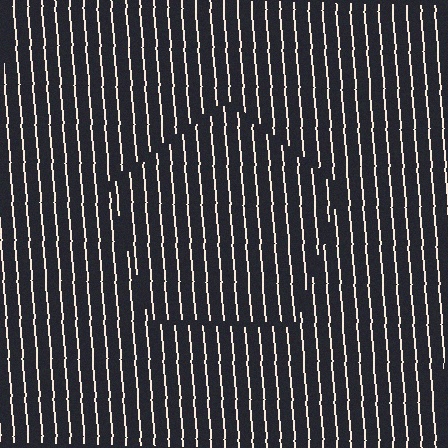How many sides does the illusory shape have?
5 sides — the line-ends trace a pentagon.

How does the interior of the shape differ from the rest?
The interior of the shape contains the same grating, shifted by half a period — the contour is defined by the phase discontinuity where line-ends from the inner and outer gratings abut.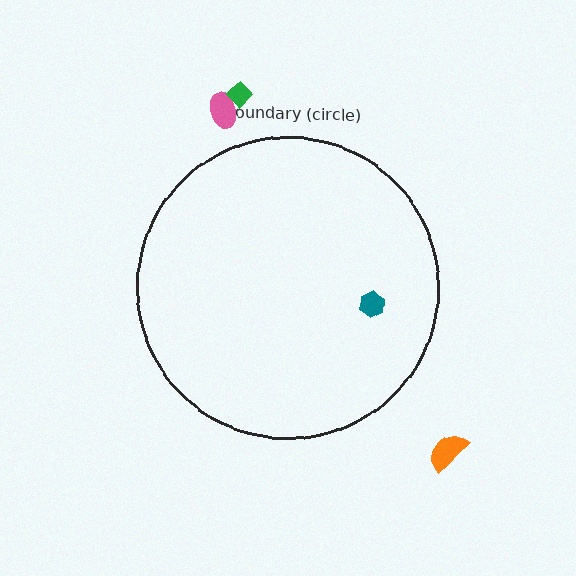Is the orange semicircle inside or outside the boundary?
Outside.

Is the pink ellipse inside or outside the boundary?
Outside.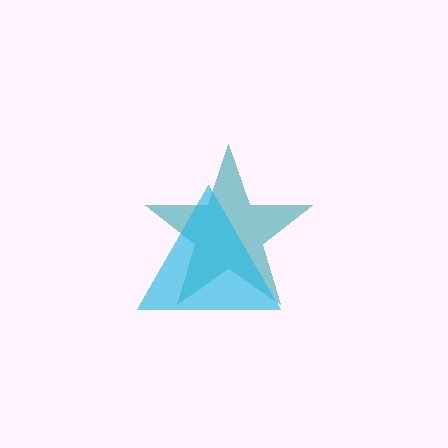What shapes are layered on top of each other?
The layered shapes are: a teal star, a cyan triangle.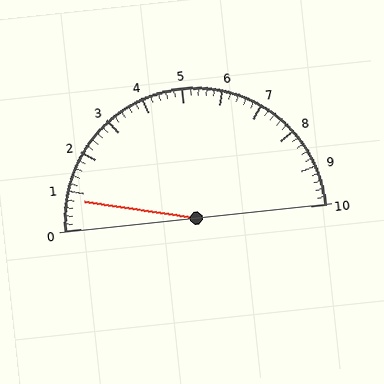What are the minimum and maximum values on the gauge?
The gauge ranges from 0 to 10.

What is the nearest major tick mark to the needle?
The nearest major tick mark is 1.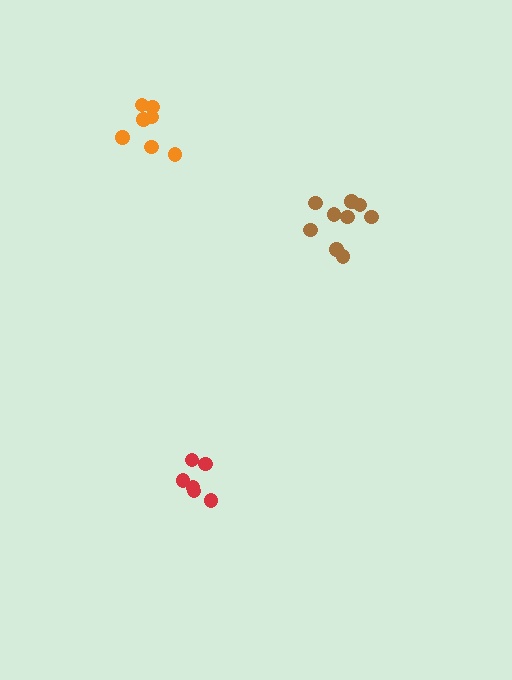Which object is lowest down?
The red cluster is bottommost.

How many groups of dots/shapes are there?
There are 3 groups.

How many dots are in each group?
Group 1: 9 dots, Group 2: 7 dots, Group 3: 6 dots (22 total).